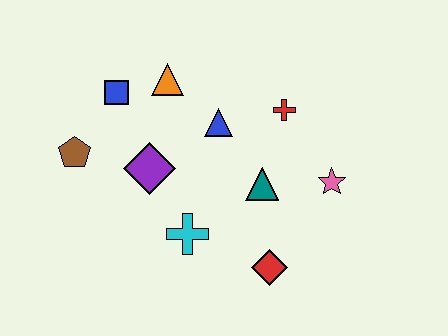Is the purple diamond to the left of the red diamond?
Yes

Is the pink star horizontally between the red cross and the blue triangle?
No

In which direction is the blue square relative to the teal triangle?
The blue square is to the left of the teal triangle.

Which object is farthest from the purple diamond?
The pink star is farthest from the purple diamond.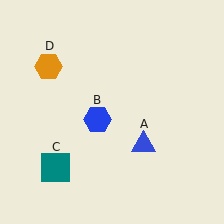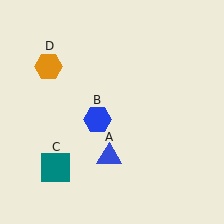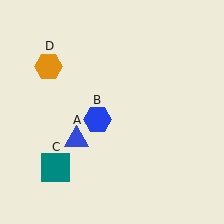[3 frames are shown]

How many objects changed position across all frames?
1 object changed position: blue triangle (object A).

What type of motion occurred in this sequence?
The blue triangle (object A) rotated clockwise around the center of the scene.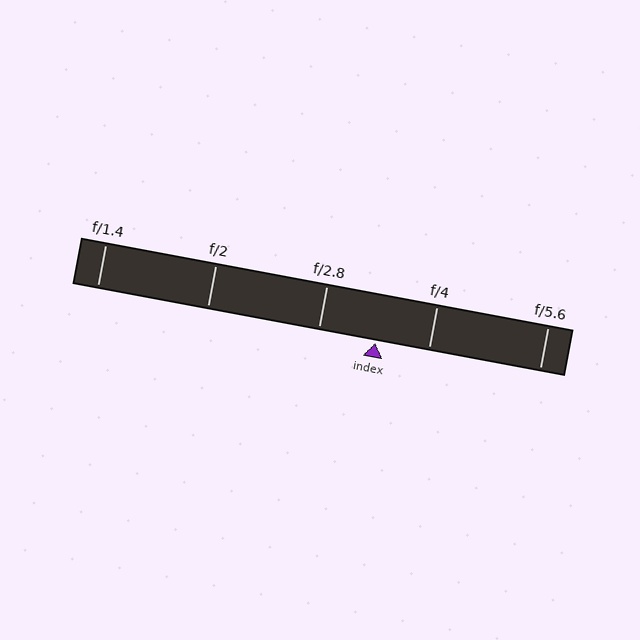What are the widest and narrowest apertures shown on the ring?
The widest aperture shown is f/1.4 and the narrowest is f/5.6.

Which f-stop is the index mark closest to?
The index mark is closest to f/4.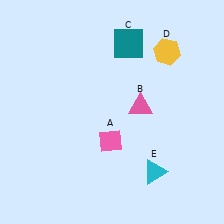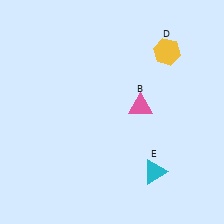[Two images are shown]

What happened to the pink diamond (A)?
The pink diamond (A) was removed in Image 2. It was in the bottom-left area of Image 1.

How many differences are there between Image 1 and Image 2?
There are 2 differences between the two images.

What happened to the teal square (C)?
The teal square (C) was removed in Image 2. It was in the top-right area of Image 1.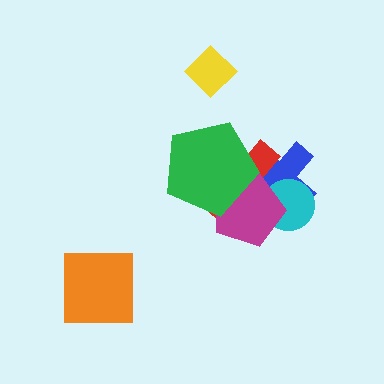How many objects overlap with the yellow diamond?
0 objects overlap with the yellow diamond.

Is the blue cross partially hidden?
Yes, it is partially covered by another shape.